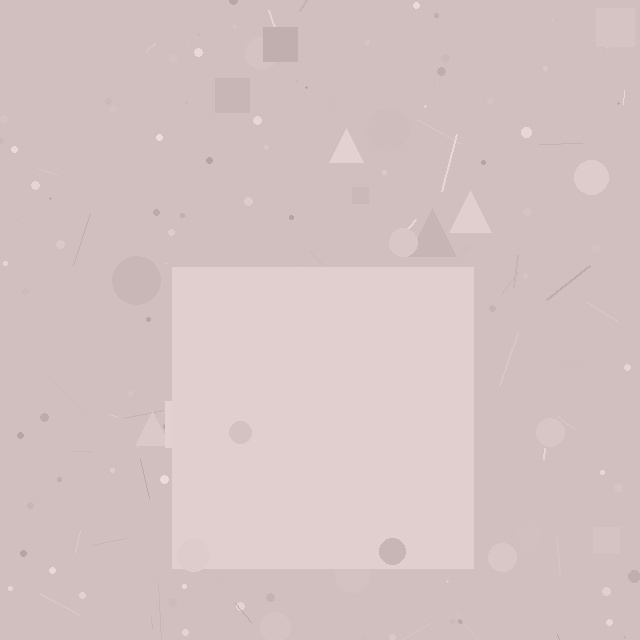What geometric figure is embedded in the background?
A square is embedded in the background.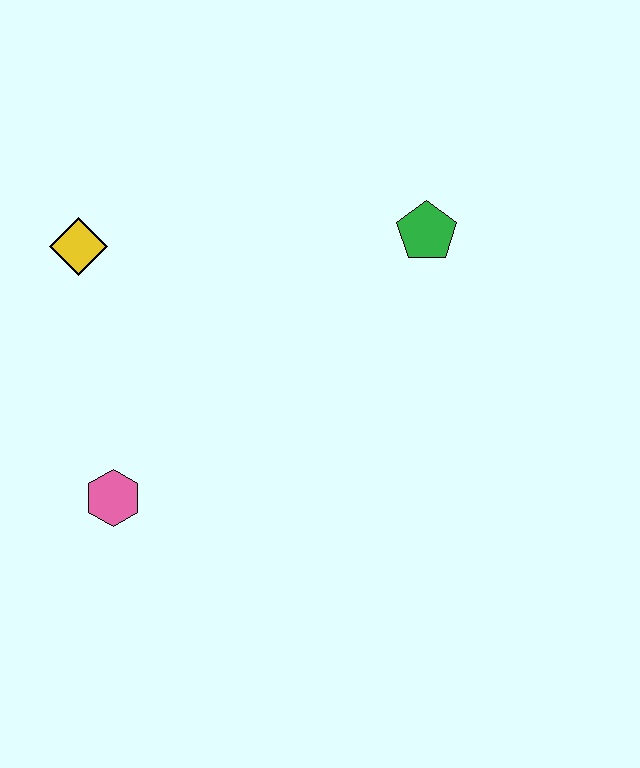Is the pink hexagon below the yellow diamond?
Yes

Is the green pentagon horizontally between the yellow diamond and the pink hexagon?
No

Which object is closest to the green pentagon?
The yellow diamond is closest to the green pentagon.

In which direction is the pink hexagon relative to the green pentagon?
The pink hexagon is to the left of the green pentagon.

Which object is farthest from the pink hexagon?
The green pentagon is farthest from the pink hexagon.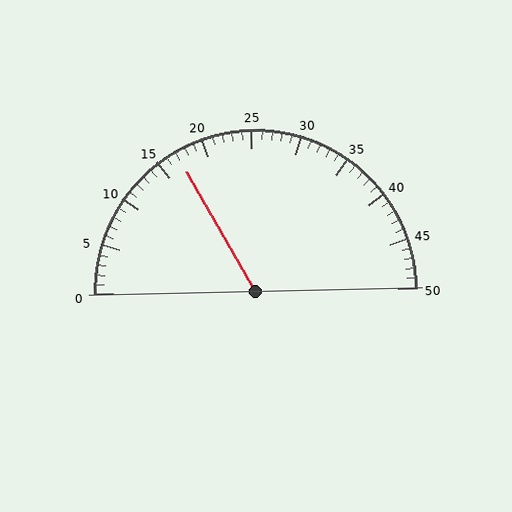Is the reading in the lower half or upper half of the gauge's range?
The reading is in the lower half of the range (0 to 50).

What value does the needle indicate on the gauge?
The needle indicates approximately 17.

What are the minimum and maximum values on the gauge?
The gauge ranges from 0 to 50.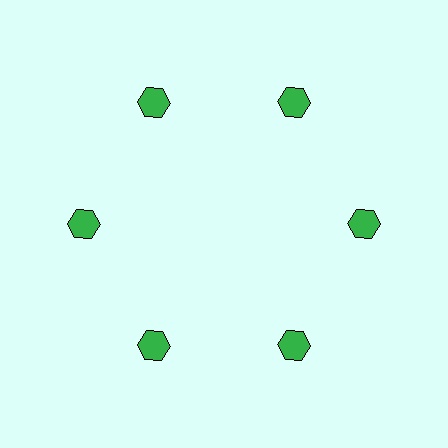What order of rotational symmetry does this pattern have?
This pattern has 6-fold rotational symmetry.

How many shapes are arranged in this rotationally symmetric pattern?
There are 6 shapes, arranged in 6 groups of 1.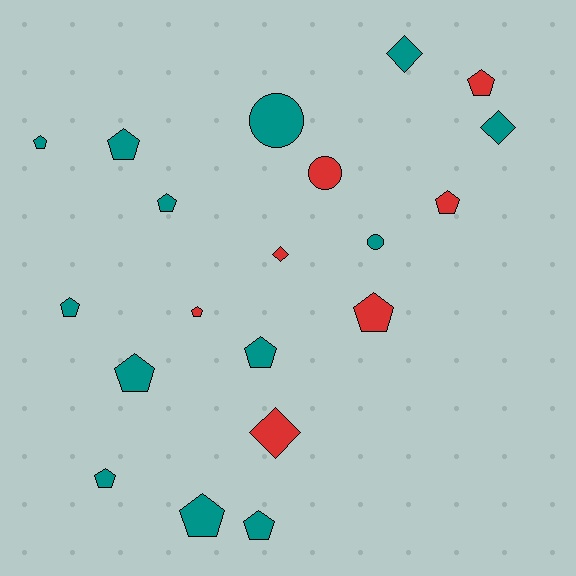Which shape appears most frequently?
Pentagon, with 13 objects.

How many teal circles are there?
There are 2 teal circles.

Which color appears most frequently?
Teal, with 13 objects.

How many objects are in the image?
There are 20 objects.